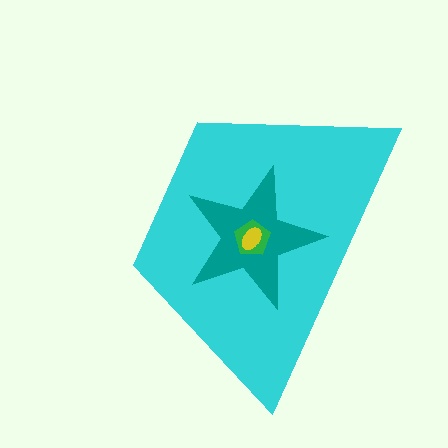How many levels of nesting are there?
4.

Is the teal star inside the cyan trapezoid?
Yes.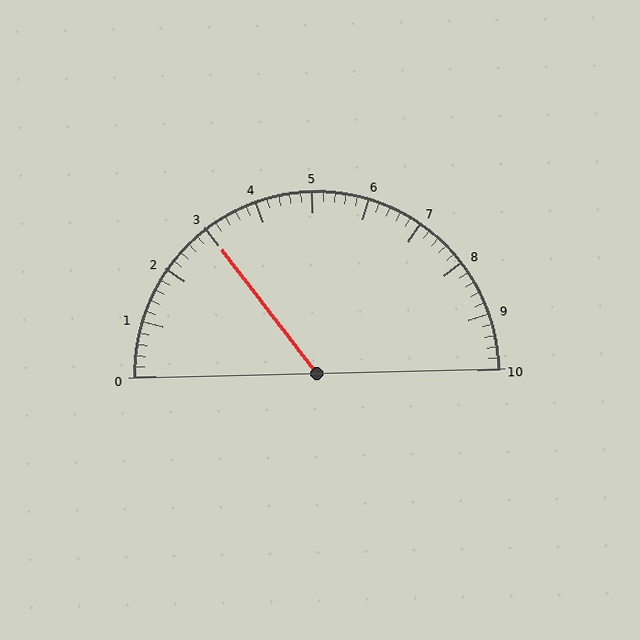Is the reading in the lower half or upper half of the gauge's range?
The reading is in the lower half of the range (0 to 10).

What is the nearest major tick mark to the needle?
The nearest major tick mark is 3.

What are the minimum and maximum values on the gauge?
The gauge ranges from 0 to 10.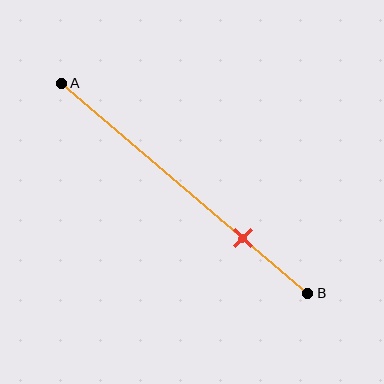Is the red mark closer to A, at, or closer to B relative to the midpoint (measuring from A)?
The red mark is closer to point B than the midpoint of segment AB.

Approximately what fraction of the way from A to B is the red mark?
The red mark is approximately 75% of the way from A to B.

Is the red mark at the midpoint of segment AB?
No, the mark is at about 75% from A, not at the 50% midpoint.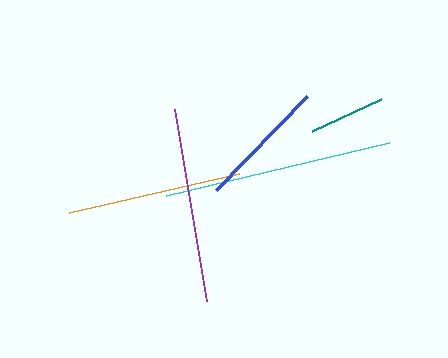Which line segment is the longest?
The cyan line is the longest at approximately 229 pixels.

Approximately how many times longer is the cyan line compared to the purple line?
The cyan line is approximately 1.2 times the length of the purple line.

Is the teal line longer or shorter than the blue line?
The blue line is longer than the teal line.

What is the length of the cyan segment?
The cyan segment is approximately 229 pixels long.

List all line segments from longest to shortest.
From longest to shortest: cyan, purple, orange, blue, teal.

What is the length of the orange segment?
The orange segment is approximately 175 pixels long.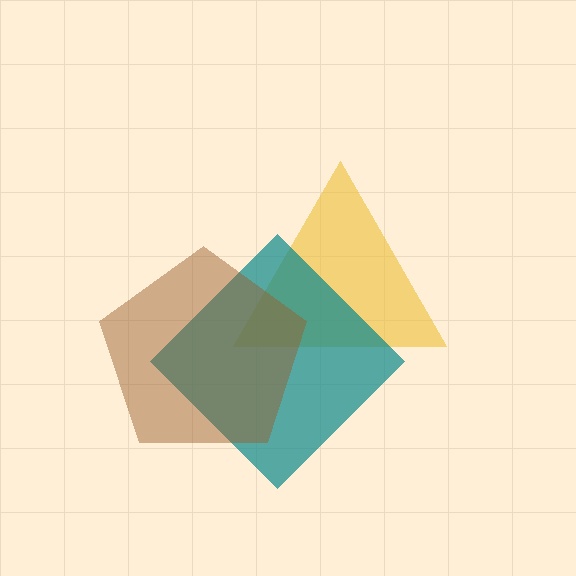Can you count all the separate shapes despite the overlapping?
Yes, there are 3 separate shapes.